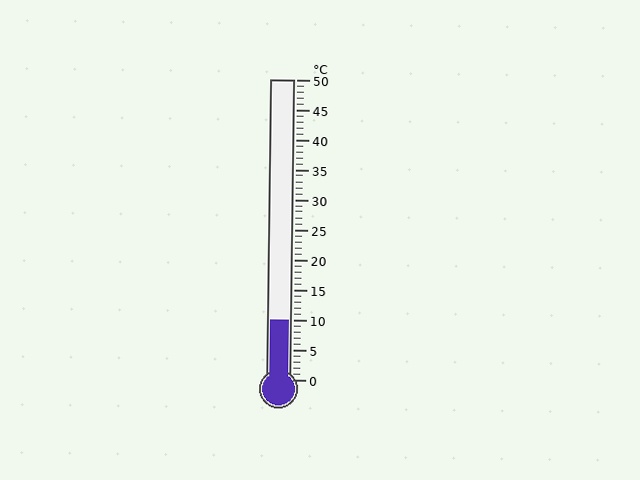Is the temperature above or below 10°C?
The temperature is at 10°C.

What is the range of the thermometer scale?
The thermometer scale ranges from 0°C to 50°C.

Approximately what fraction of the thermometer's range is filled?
The thermometer is filled to approximately 20% of its range.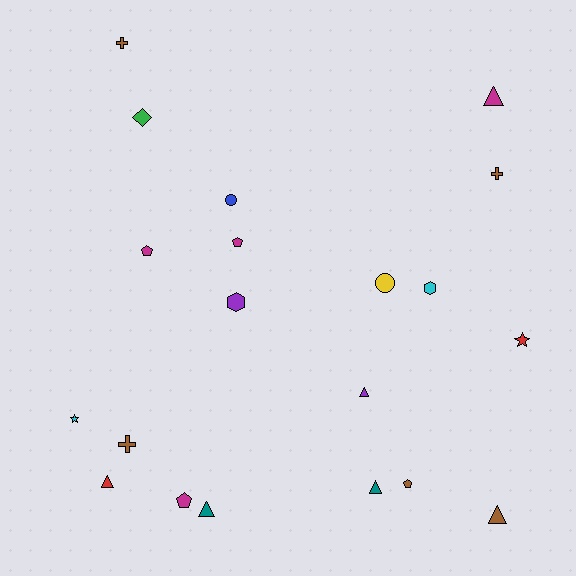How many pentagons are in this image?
There are 4 pentagons.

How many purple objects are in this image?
There are 2 purple objects.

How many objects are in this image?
There are 20 objects.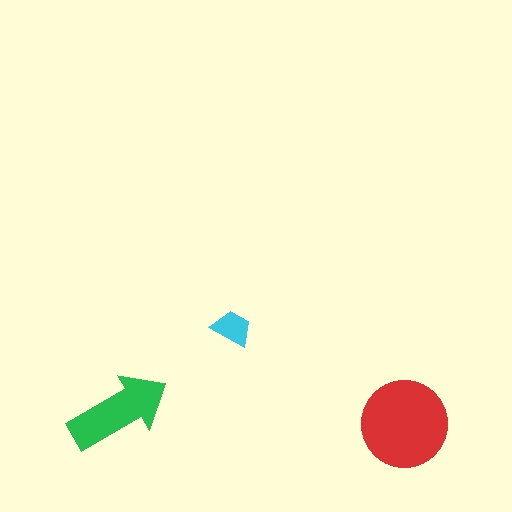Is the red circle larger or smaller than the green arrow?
Larger.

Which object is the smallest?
The cyan trapezoid.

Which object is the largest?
The red circle.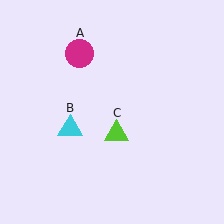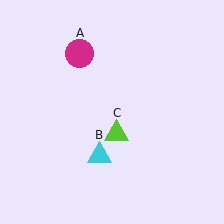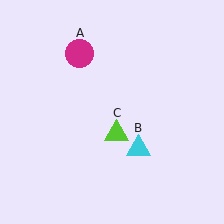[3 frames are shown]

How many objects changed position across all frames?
1 object changed position: cyan triangle (object B).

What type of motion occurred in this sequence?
The cyan triangle (object B) rotated counterclockwise around the center of the scene.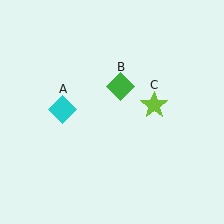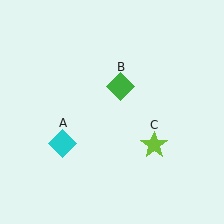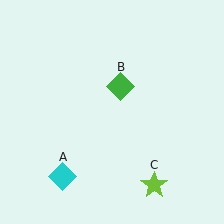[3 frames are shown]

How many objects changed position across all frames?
2 objects changed position: cyan diamond (object A), lime star (object C).